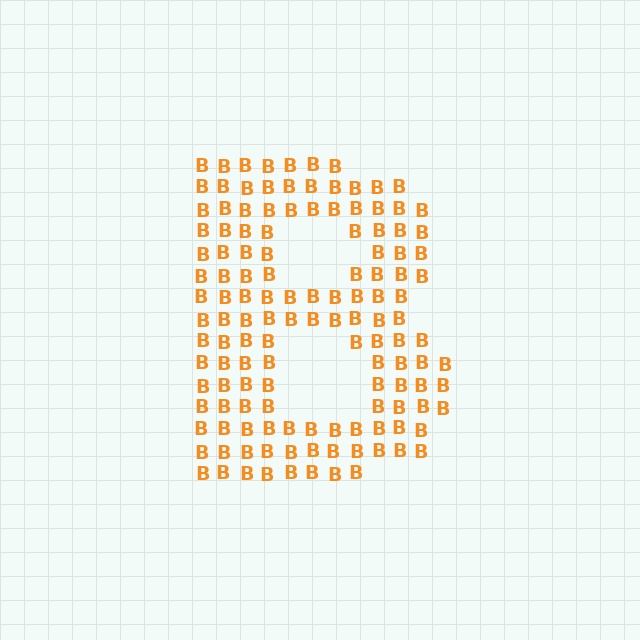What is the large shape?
The large shape is the letter B.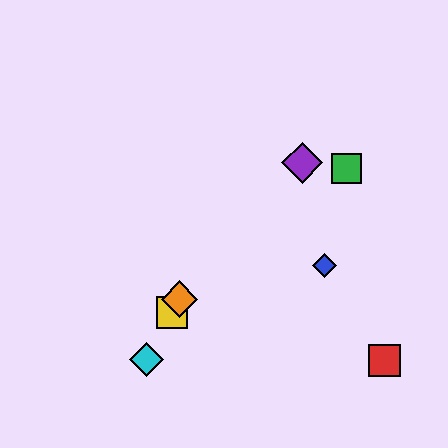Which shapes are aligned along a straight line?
The yellow square, the orange diamond, the cyan diamond are aligned along a straight line.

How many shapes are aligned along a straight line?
3 shapes (the yellow square, the orange diamond, the cyan diamond) are aligned along a straight line.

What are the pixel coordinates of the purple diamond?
The purple diamond is at (302, 163).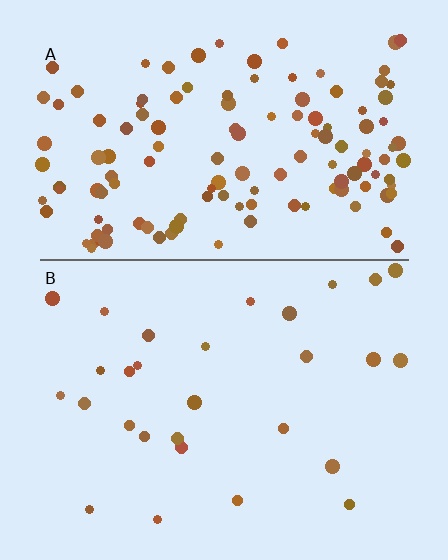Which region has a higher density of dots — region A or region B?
A (the top).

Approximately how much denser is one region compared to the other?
Approximately 4.5× — region A over region B.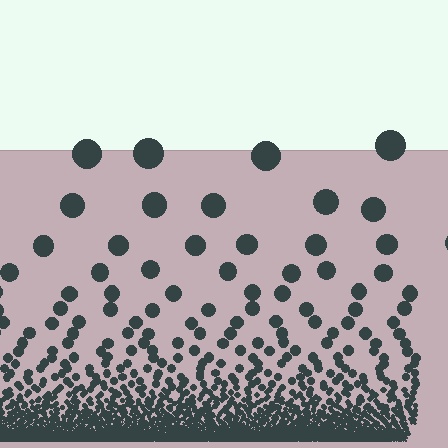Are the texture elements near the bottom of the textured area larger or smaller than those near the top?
Smaller. The gradient is inverted — elements near the bottom are smaller and denser.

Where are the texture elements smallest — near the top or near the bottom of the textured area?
Near the bottom.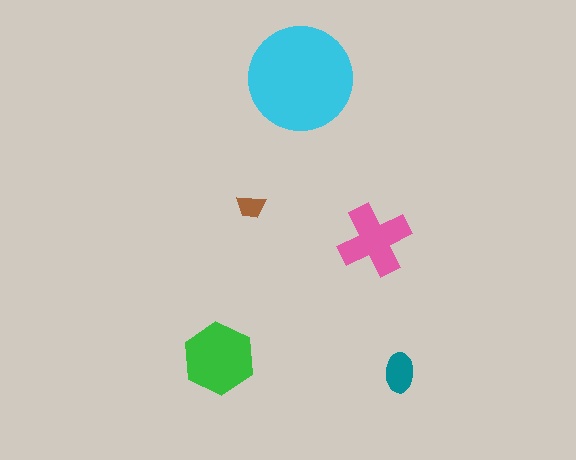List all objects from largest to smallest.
The cyan circle, the green hexagon, the pink cross, the teal ellipse, the brown trapezoid.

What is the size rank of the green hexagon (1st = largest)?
2nd.